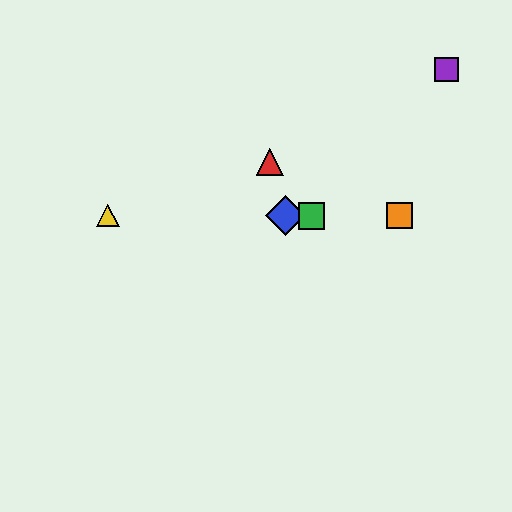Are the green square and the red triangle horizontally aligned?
No, the green square is at y≈216 and the red triangle is at y≈162.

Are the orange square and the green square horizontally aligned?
Yes, both are at y≈216.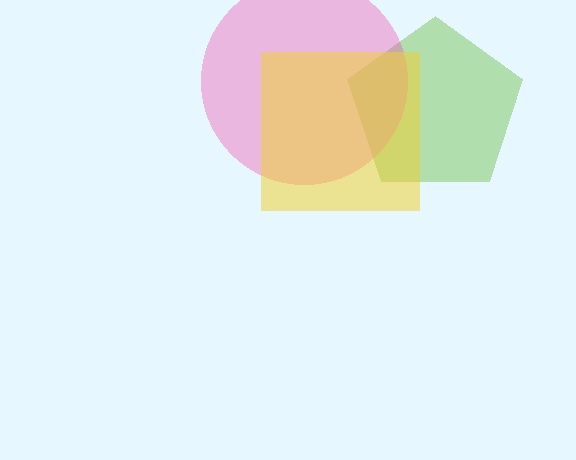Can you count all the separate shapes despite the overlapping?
Yes, there are 3 separate shapes.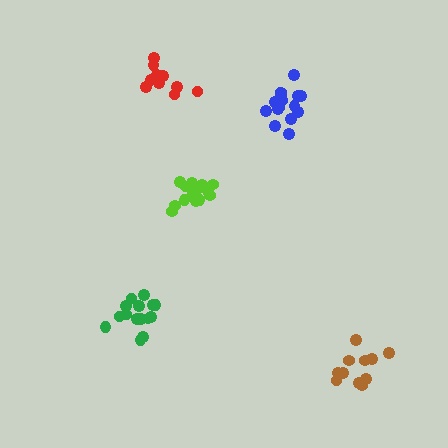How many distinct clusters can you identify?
There are 5 distinct clusters.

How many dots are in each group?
Group 1: 15 dots, Group 2: 15 dots, Group 3: 10 dots, Group 4: 16 dots, Group 5: 11 dots (67 total).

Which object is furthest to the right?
The brown cluster is rightmost.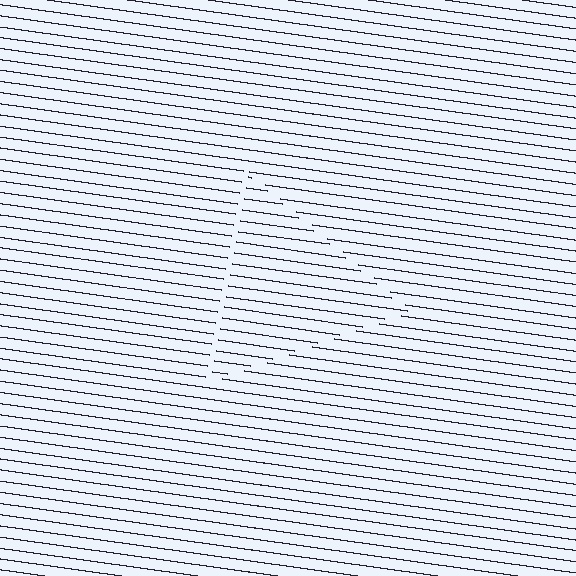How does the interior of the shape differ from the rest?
The interior of the shape contains the same grating, shifted by half a period — the contour is defined by the phase discontinuity where line-ends from the inner and outer gratings abut.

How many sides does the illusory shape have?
3 sides — the line-ends trace a triangle.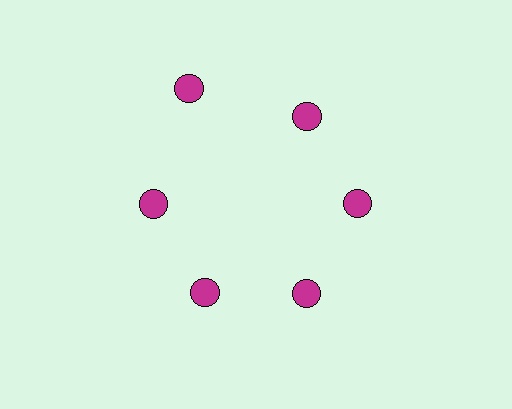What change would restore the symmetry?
The symmetry would be restored by moving it inward, back onto the ring so that all 6 circles sit at equal angles and equal distance from the center.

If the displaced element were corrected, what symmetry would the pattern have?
It would have 6-fold rotational symmetry — the pattern would map onto itself every 60 degrees.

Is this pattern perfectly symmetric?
No. The 6 magenta circles are arranged in a ring, but one element near the 11 o'clock position is pushed outward from the center, breaking the 6-fold rotational symmetry.